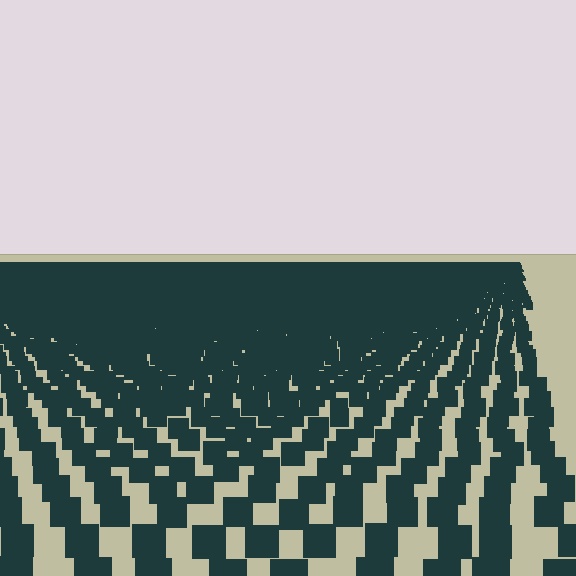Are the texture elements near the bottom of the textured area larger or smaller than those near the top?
Larger. Near the bottom, elements are closer to the viewer and appear at a bigger on-screen size.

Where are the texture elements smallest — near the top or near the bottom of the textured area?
Near the top.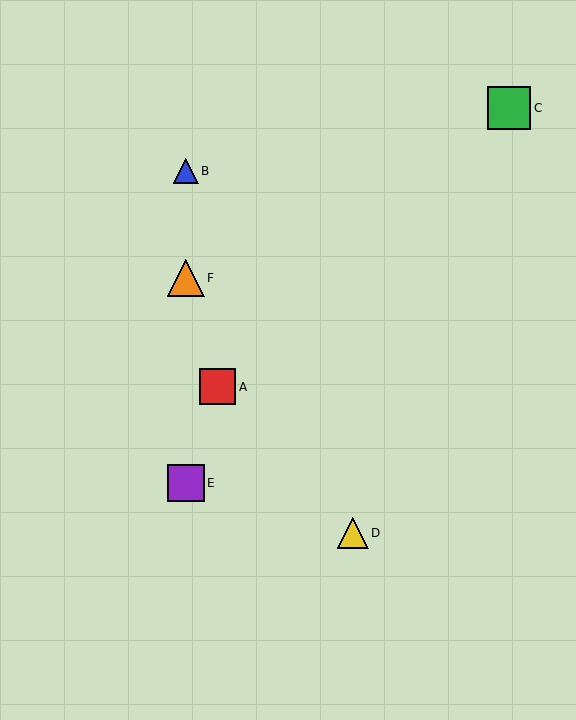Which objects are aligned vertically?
Objects B, E, F are aligned vertically.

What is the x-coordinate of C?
Object C is at x≈509.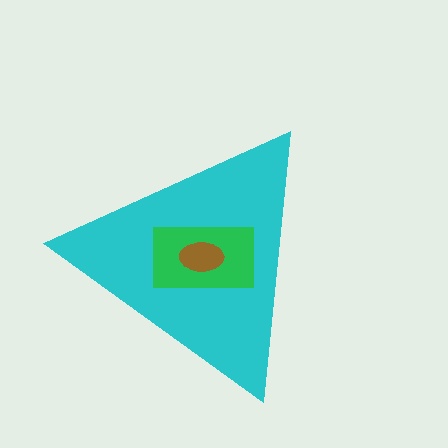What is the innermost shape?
The brown ellipse.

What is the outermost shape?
The cyan triangle.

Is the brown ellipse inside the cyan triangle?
Yes.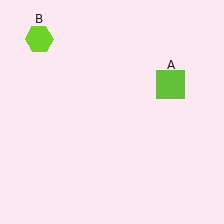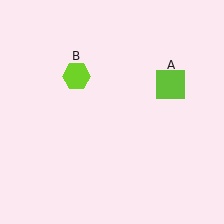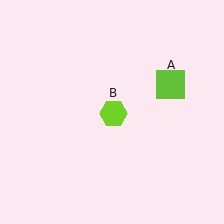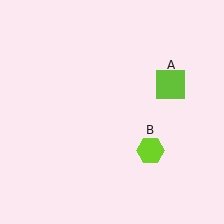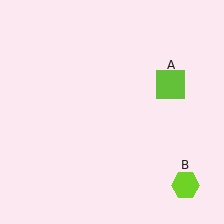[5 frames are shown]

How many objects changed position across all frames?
1 object changed position: lime hexagon (object B).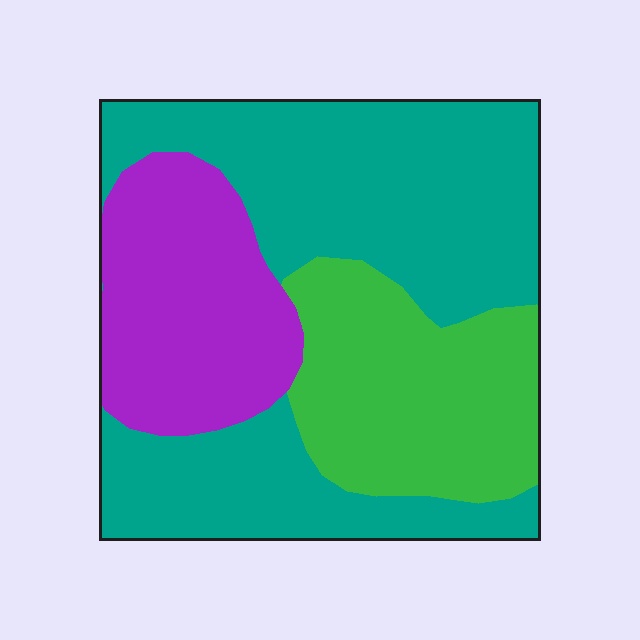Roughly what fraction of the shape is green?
Green covers 25% of the shape.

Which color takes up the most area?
Teal, at roughly 50%.